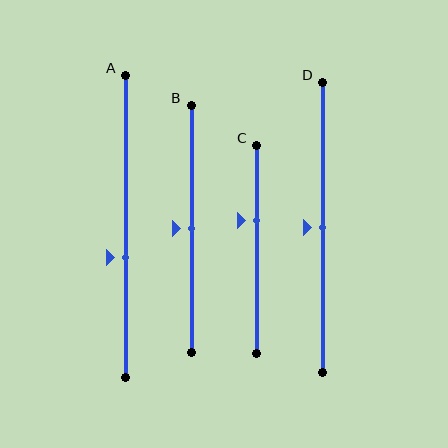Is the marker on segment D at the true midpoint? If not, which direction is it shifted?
Yes, the marker on segment D is at the true midpoint.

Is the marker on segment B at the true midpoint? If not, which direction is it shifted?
Yes, the marker on segment B is at the true midpoint.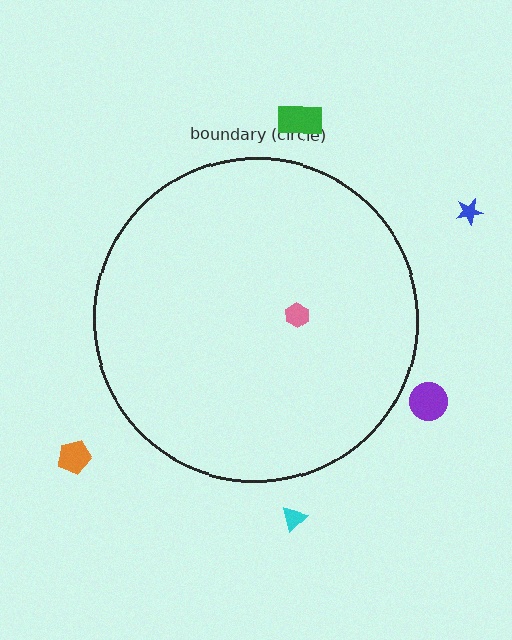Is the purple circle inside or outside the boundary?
Outside.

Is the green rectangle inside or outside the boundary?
Outside.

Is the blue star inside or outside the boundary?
Outside.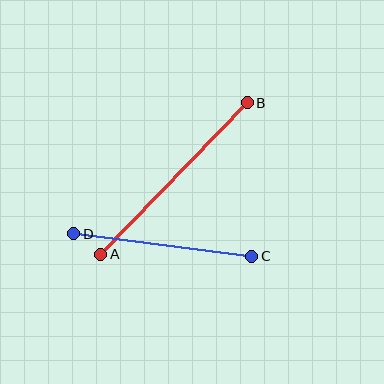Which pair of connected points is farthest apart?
Points A and B are farthest apart.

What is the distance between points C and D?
The distance is approximately 179 pixels.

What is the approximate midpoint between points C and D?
The midpoint is at approximately (163, 245) pixels.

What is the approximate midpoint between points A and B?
The midpoint is at approximately (174, 179) pixels.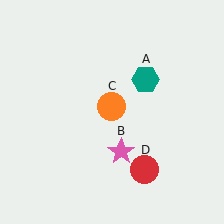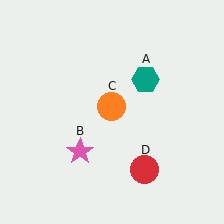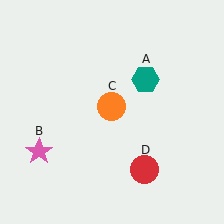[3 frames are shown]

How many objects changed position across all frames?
1 object changed position: pink star (object B).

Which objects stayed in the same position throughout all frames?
Teal hexagon (object A) and orange circle (object C) and red circle (object D) remained stationary.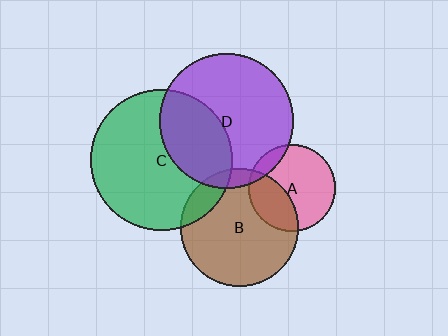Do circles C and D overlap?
Yes.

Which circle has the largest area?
Circle C (green).